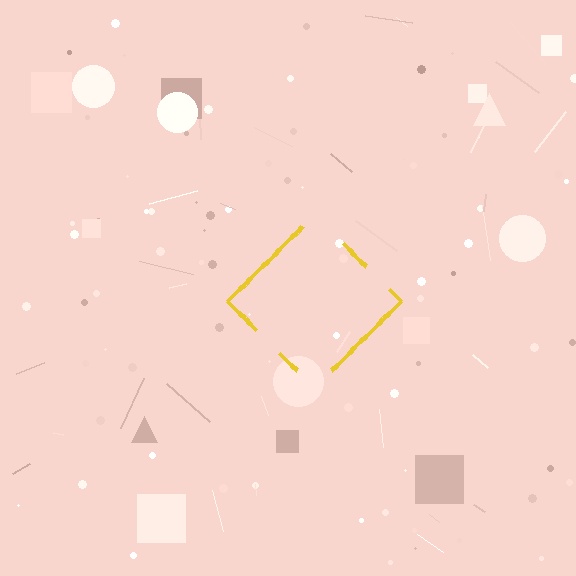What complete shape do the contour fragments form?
The contour fragments form a diamond.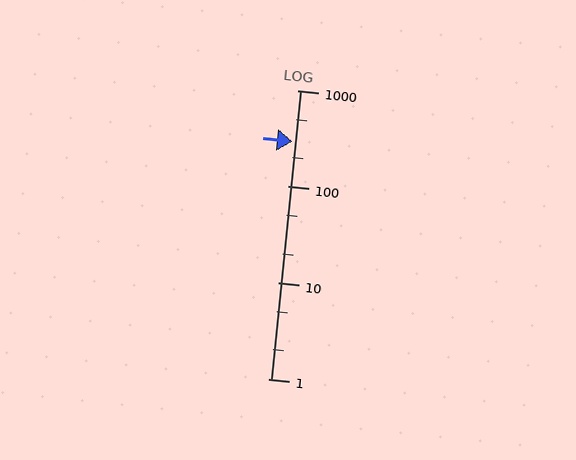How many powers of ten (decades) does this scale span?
The scale spans 3 decades, from 1 to 1000.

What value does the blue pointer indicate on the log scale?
The pointer indicates approximately 290.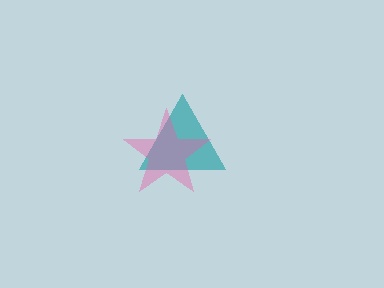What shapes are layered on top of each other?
The layered shapes are: a teal triangle, a pink star.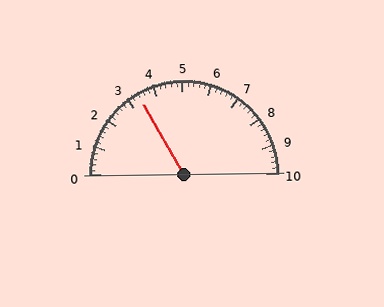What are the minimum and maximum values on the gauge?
The gauge ranges from 0 to 10.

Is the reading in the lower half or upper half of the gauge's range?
The reading is in the lower half of the range (0 to 10).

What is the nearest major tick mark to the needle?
The nearest major tick mark is 3.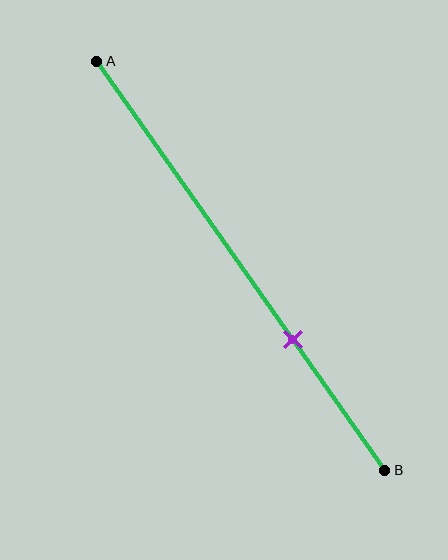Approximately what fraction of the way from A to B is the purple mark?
The purple mark is approximately 70% of the way from A to B.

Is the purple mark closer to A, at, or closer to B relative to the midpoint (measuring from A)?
The purple mark is closer to point B than the midpoint of segment AB.